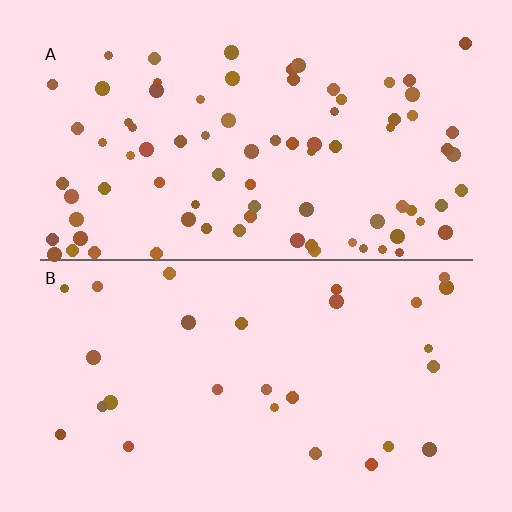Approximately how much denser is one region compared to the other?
Approximately 2.9× — region A over region B.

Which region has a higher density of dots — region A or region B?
A (the top).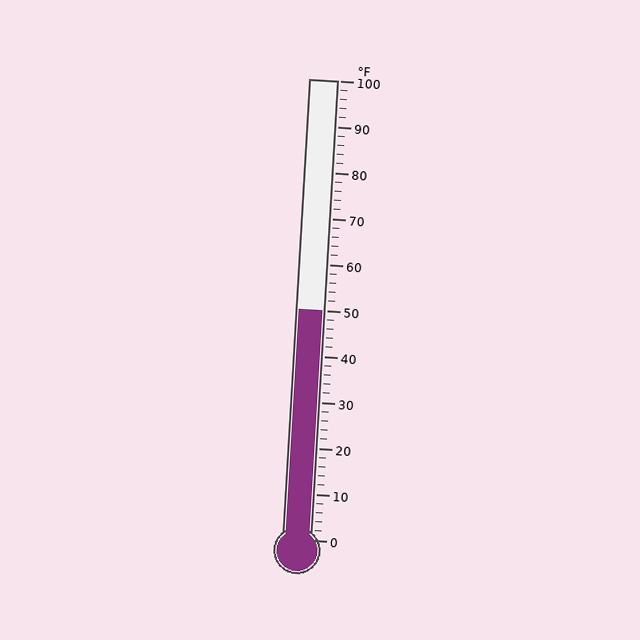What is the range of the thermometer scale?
The thermometer scale ranges from 0°F to 100°F.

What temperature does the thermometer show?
The thermometer shows approximately 50°F.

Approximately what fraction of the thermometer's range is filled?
The thermometer is filled to approximately 50% of its range.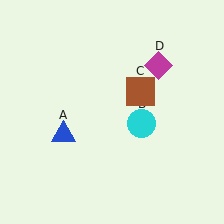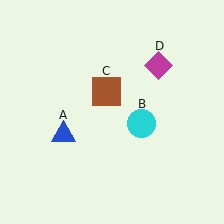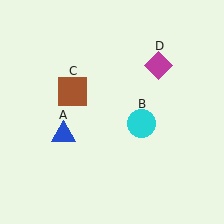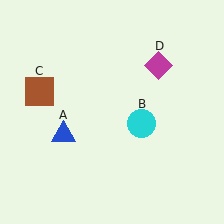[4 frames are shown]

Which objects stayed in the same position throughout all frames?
Blue triangle (object A) and cyan circle (object B) and magenta diamond (object D) remained stationary.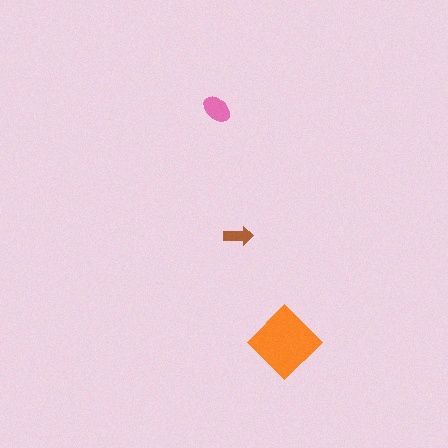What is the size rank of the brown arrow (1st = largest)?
3rd.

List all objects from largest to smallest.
The orange diamond, the pink ellipse, the brown arrow.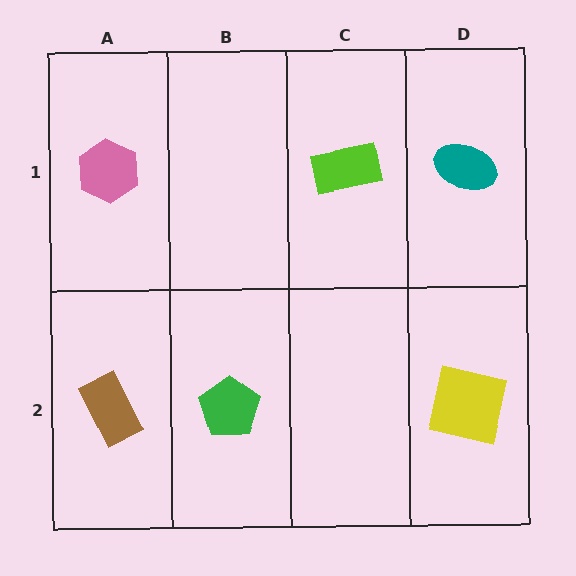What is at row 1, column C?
A lime rectangle.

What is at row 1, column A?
A pink hexagon.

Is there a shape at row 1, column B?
No, that cell is empty.